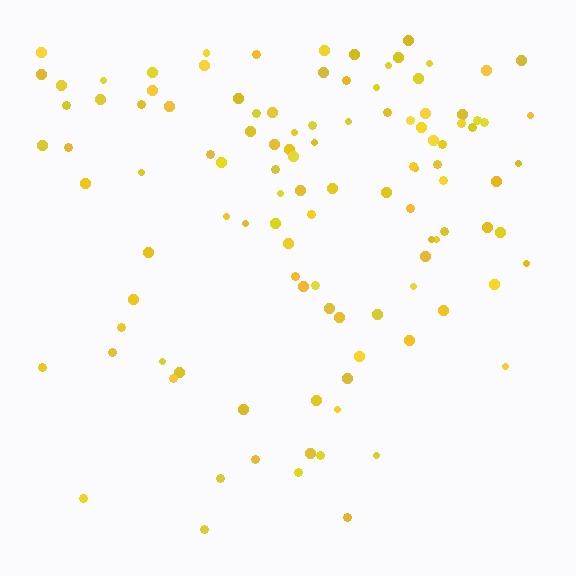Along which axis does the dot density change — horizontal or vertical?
Vertical.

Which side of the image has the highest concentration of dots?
The top.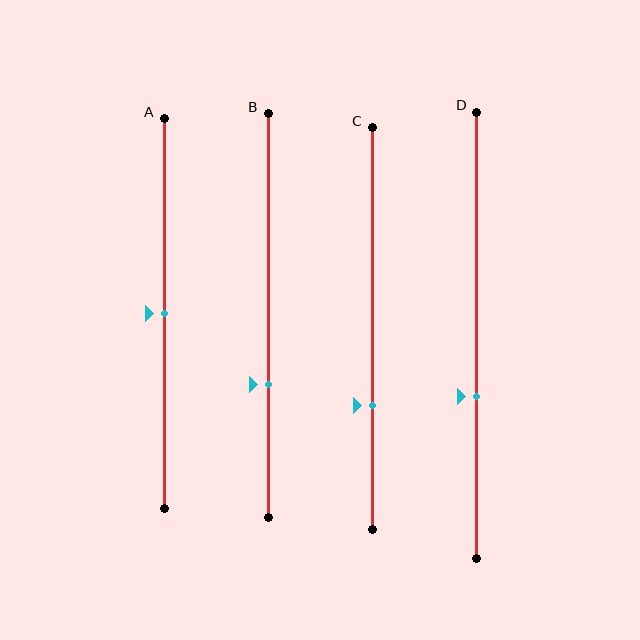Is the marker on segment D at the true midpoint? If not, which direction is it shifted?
No, the marker on segment D is shifted downward by about 14% of the segment length.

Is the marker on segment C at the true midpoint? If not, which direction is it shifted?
No, the marker on segment C is shifted downward by about 19% of the segment length.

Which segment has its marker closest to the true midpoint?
Segment A has its marker closest to the true midpoint.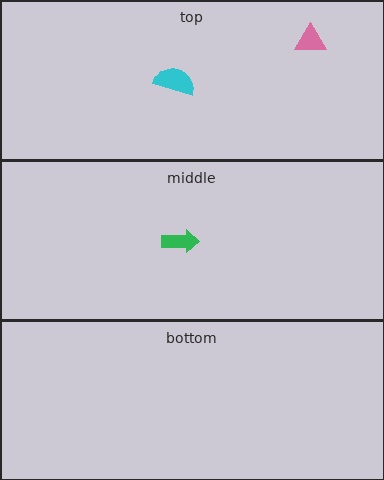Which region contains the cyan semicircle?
The top region.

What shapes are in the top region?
The pink triangle, the cyan semicircle.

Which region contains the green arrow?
The middle region.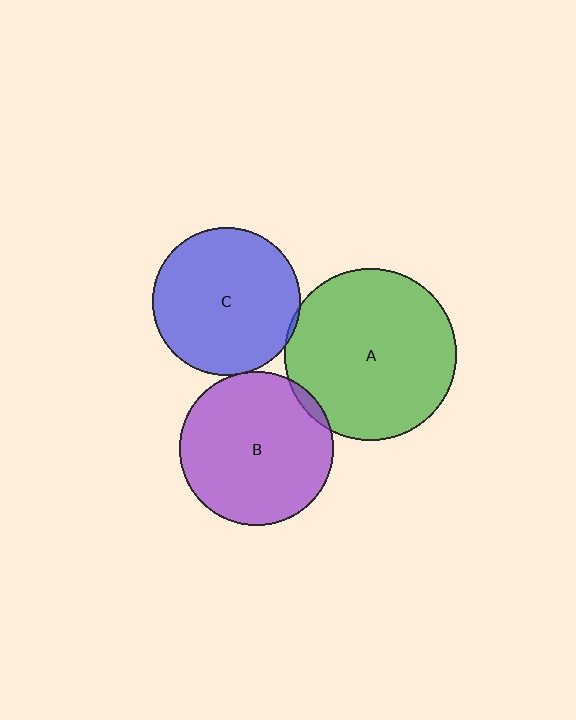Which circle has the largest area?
Circle A (green).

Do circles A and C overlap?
Yes.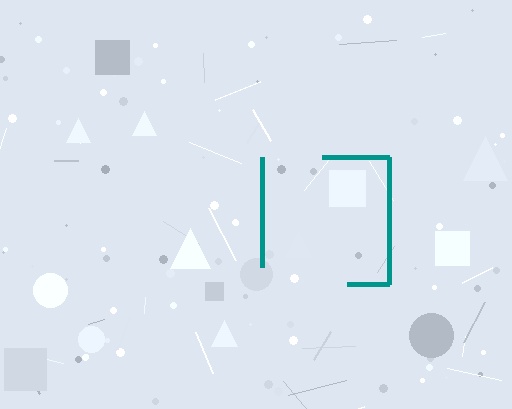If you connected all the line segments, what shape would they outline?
They would outline a square.